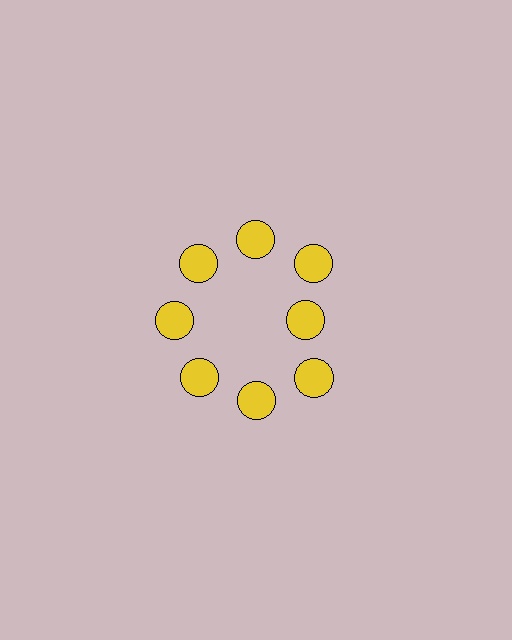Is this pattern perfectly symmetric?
No. The 8 yellow circles are arranged in a ring, but one element near the 3 o'clock position is pulled inward toward the center, breaking the 8-fold rotational symmetry.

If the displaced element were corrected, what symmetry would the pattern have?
It would have 8-fold rotational symmetry — the pattern would map onto itself every 45 degrees.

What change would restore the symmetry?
The symmetry would be restored by moving it outward, back onto the ring so that all 8 circles sit at equal angles and equal distance from the center.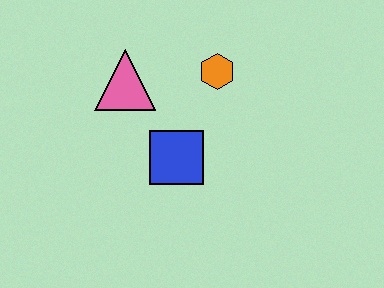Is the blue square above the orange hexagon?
No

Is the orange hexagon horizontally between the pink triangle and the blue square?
No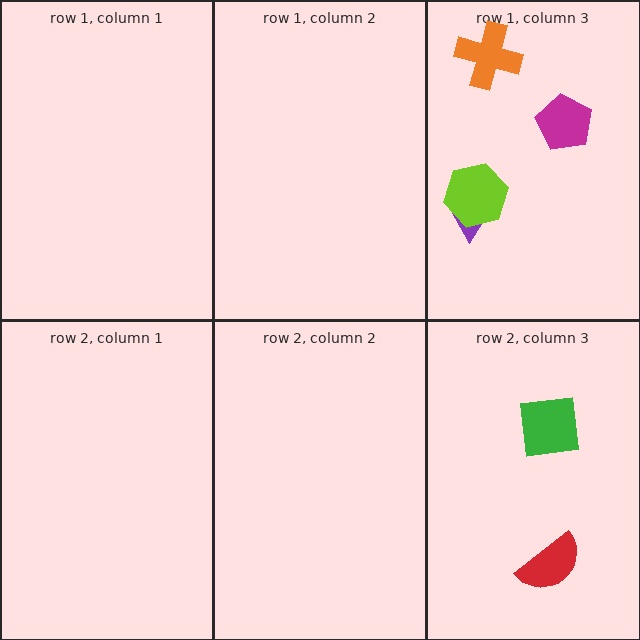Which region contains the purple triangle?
The row 1, column 3 region.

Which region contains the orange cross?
The row 1, column 3 region.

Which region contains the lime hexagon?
The row 1, column 3 region.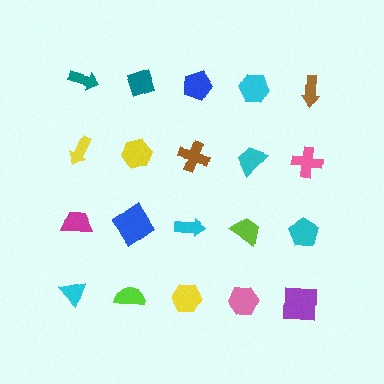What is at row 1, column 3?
A blue pentagon.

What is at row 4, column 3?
A yellow hexagon.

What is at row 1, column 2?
A teal diamond.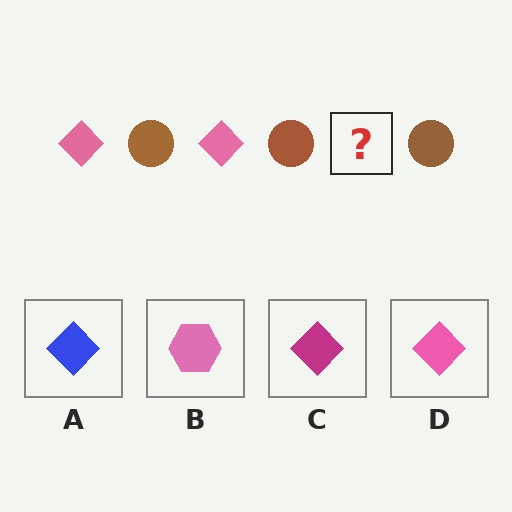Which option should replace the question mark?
Option D.